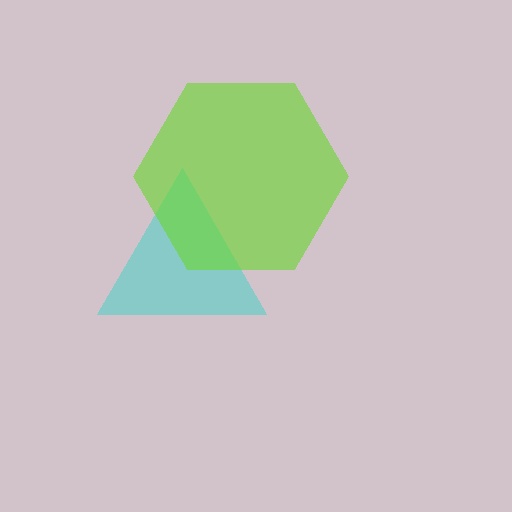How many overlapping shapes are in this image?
There are 2 overlapping shapes in the image.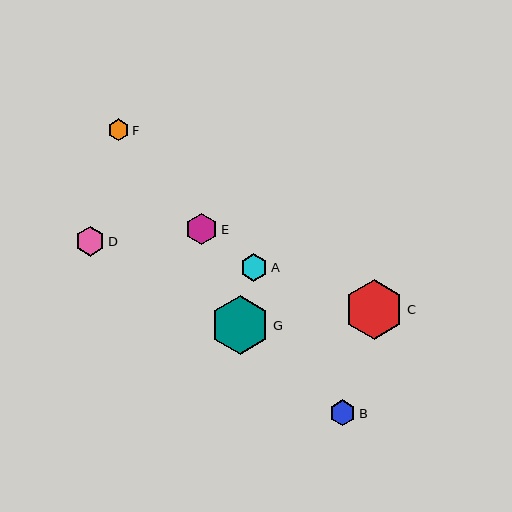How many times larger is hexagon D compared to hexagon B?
Hexagon D is approximately 1.1 times the size of hexagon B.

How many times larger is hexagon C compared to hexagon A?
Hexagon C is approximately 2.2 times the size of hexagon A.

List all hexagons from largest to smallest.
From largest to smallest: C, G, E, D, A, B, F.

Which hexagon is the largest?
Hexagon C is the largest with a size of approximately 59 pixels.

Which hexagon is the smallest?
Hexagon F is the smallest with a size of approximately 22 pixels.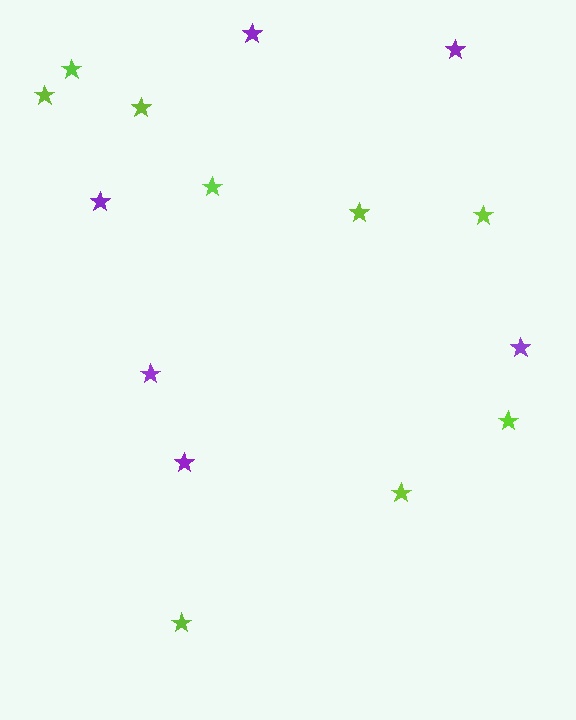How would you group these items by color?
There are 2 groups: one group of purple stars (6) and one group of lime stars (9).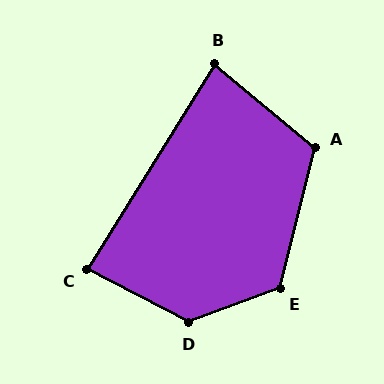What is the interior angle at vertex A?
Approximately 116 degrees (obtuse).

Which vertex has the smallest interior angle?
B, at approximately 82 degrees.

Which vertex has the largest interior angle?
D, at approximately 132 degrees.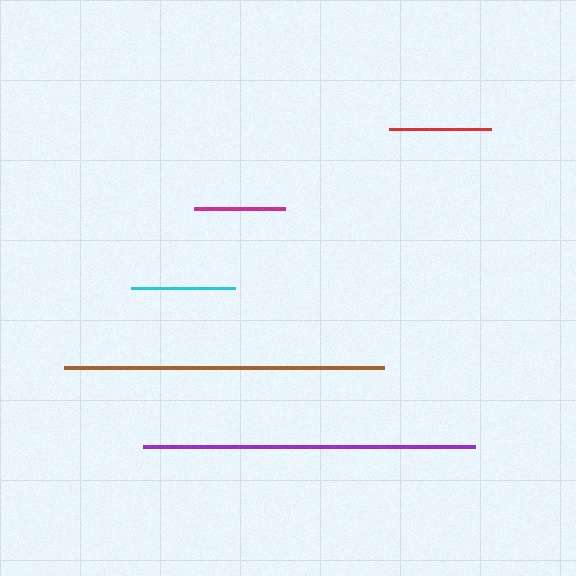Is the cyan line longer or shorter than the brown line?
The brown line is longer than the cyan line.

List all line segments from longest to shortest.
From longest to shortest: purple, brown, cyan, red, magenta.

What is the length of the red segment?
The red segment is approximately 102 pixels long.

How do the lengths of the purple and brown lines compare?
The purple and brown lines are approximately the same length.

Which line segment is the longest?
The purple line is the longest at approximately 332 pixels.